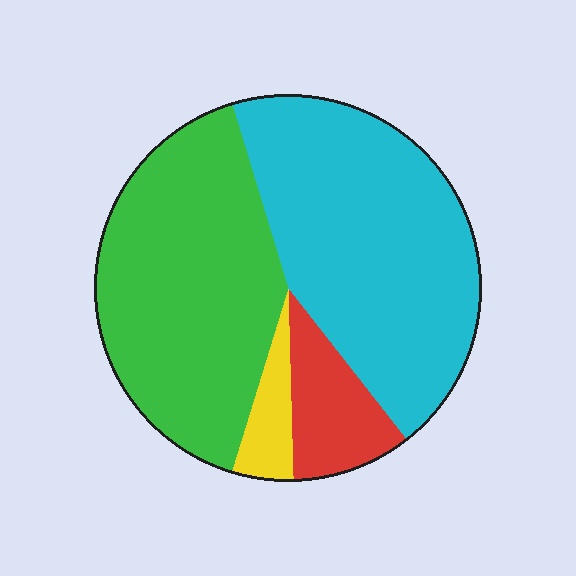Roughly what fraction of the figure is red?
Red takes up about one tenth (1/10) of the figure.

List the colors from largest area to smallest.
From largest to smallest: cyan, green, red, yellow.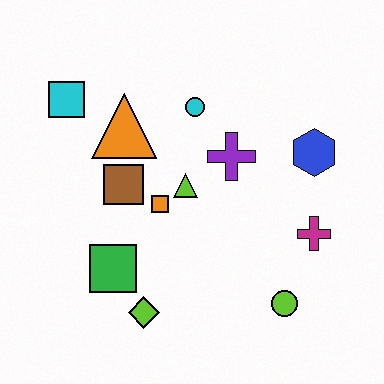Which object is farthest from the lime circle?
The cyan square is farthest from the lime circle.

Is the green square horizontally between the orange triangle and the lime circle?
No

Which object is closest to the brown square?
The orange square is closest to the brown square.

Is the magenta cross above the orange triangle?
No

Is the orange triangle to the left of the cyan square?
No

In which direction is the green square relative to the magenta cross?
The green square is to the left of the magenta cross.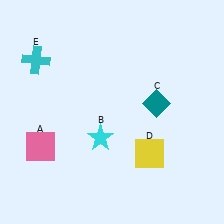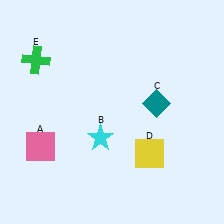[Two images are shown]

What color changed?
The cross (E) changed from cyan in Image 1 to green in Image 2.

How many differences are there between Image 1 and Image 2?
There is 1 difference between the two images.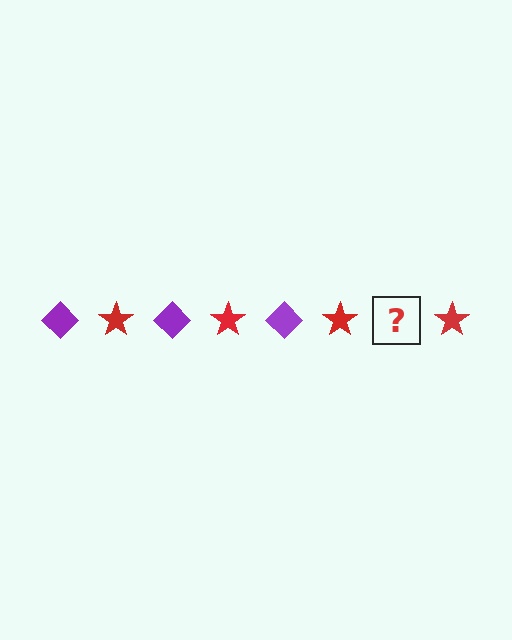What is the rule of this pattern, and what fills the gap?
The rule is that the pattern alternates between purple diamond and red star. The gap should be filled with a purple diamond.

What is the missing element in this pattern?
The missing element is a purple diamond.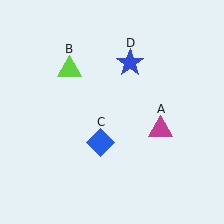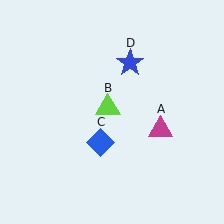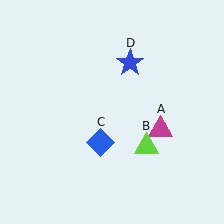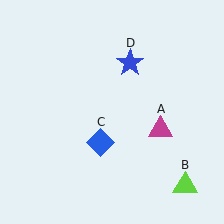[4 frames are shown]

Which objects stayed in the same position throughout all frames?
Magenta triangle (object A) and blue diamond (object C) and blue star (object D) remained stationary.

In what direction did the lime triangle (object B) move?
The lime triangle (object B) moved down and to the right.